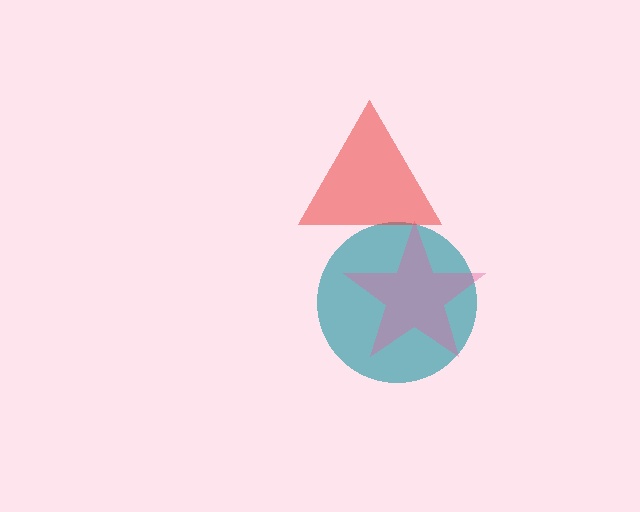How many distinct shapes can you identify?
There are 3 distinct shapes: a teal circle, a pink star, a red triangle.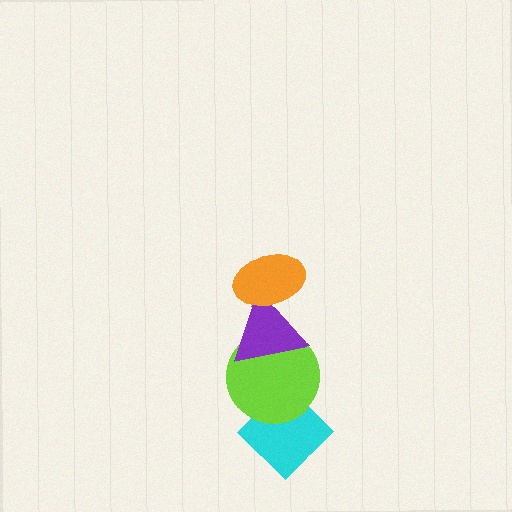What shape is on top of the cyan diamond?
The lime circle is on top of the cyan diamond.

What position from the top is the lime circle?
The lime circle is 3rd from the top.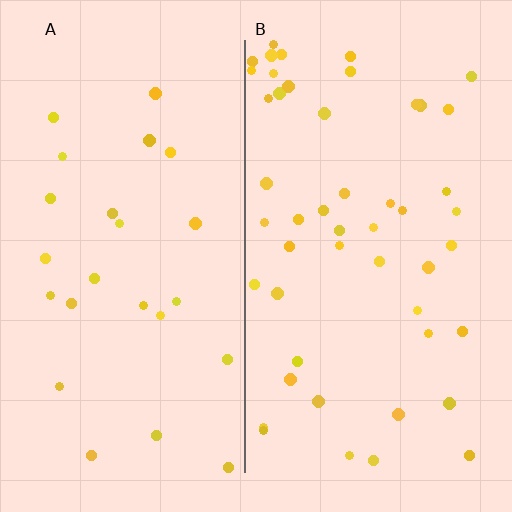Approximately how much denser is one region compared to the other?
Approximately 2.0× — region B over region A.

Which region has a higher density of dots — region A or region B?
B (the right).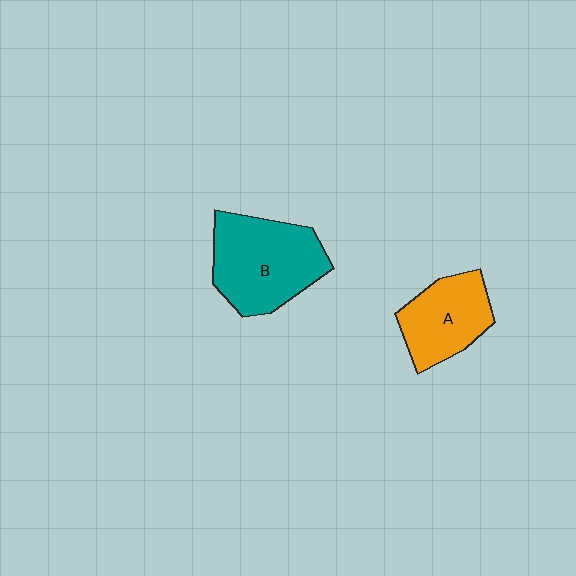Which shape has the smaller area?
Shape A (orange).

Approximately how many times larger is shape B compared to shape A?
Approximately 1.4 times.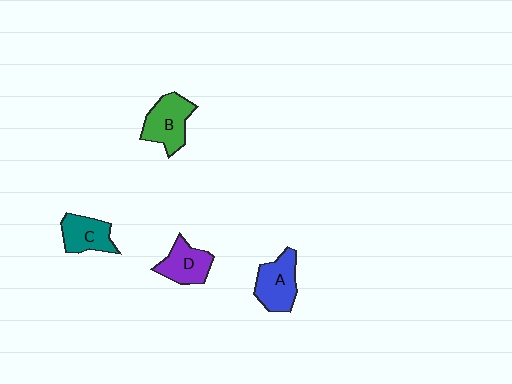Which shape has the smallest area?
Shape C (teal).